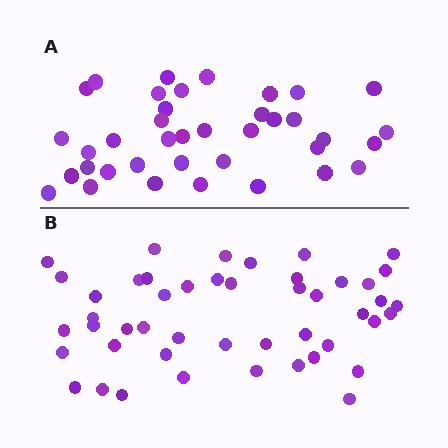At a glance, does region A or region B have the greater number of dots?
Region B (the bottom region) has more dots.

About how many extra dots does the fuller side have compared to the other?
Region B has roughly 8 or so more dots than region A.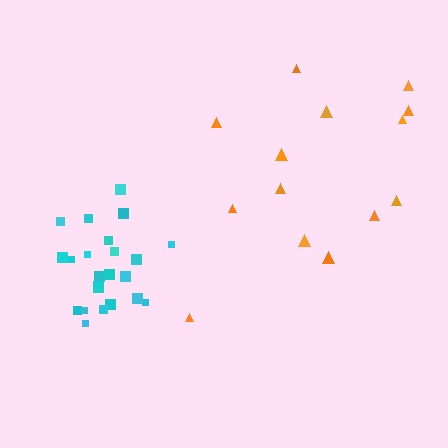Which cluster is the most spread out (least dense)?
Orange.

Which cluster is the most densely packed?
Cyan.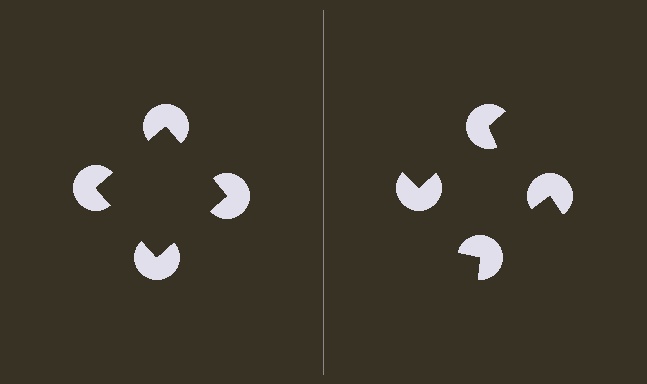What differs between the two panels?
The pac-man discs are positioned identically on both sides; only the wedge orientations differ. On the left they align to a square; on the right they are misaligned.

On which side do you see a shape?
An illusory square appears on the left side. On the right side the wedge cuts are rotated, so no coherent shape forms.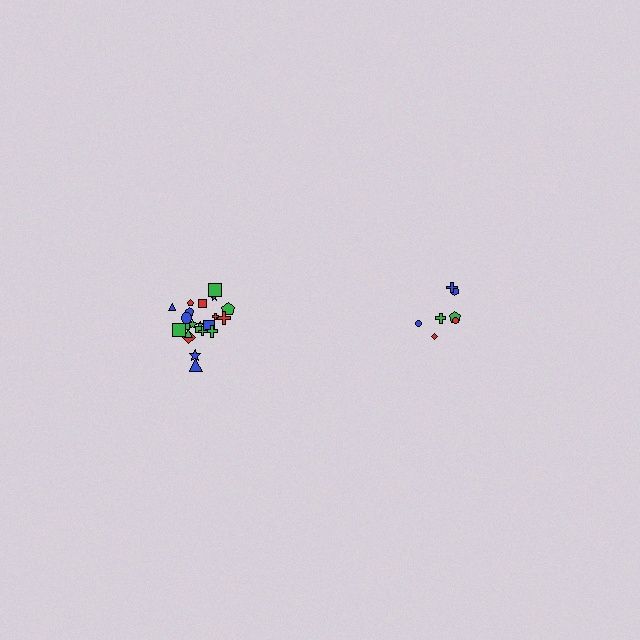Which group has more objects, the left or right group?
The left group.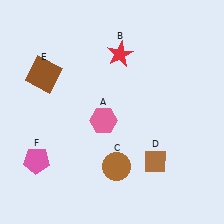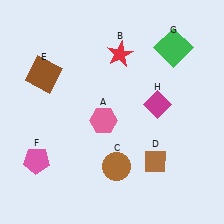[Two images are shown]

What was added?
A green square (G), a magenta diamond (H) were added in Image 2.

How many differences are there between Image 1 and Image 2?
There are 2 differences between the two images.